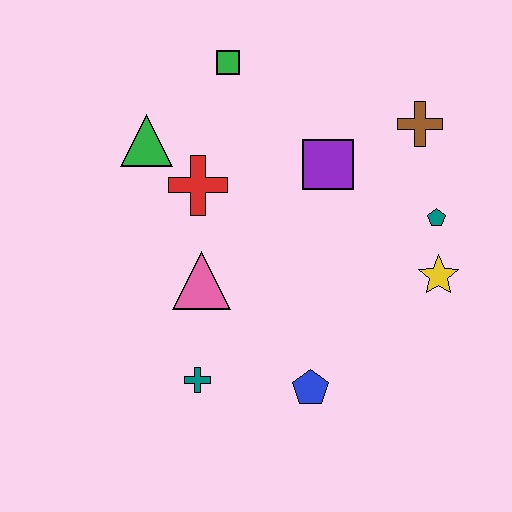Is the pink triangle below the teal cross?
No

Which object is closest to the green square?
The green triangle is closest to the green square.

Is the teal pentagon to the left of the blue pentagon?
No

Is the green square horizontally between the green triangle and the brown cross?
Yes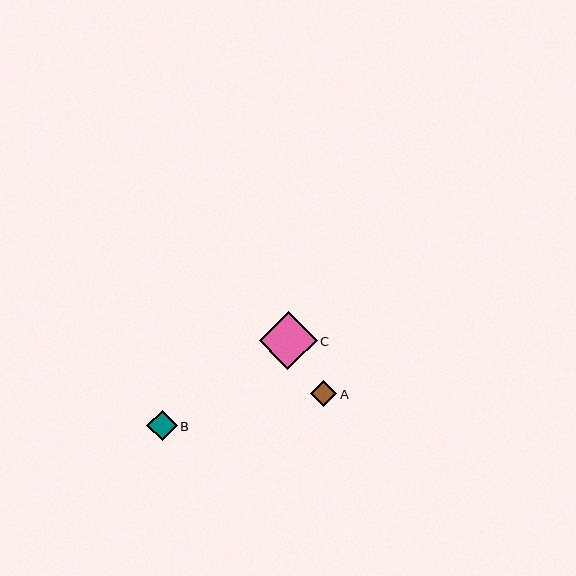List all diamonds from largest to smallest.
From largest to smallest: C, B, A.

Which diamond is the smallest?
Diamond A is the smallest with a size of approximately 27 pixels.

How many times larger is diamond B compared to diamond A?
Diamond B is approximately 1.2 times the size of diamond A.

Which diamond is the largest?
Diamond C is the largest with a size of approximately 58 pixels.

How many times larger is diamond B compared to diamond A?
Diamond B is approximately 1.2 times the size of diamond A.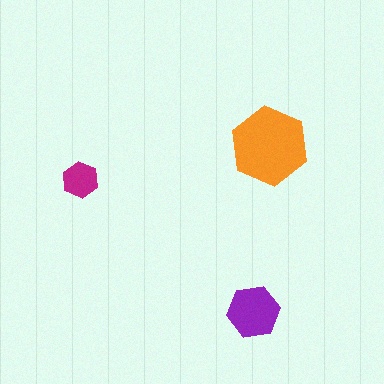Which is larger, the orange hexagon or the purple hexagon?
The orange one.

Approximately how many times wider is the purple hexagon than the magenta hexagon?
About 1.5 times wider.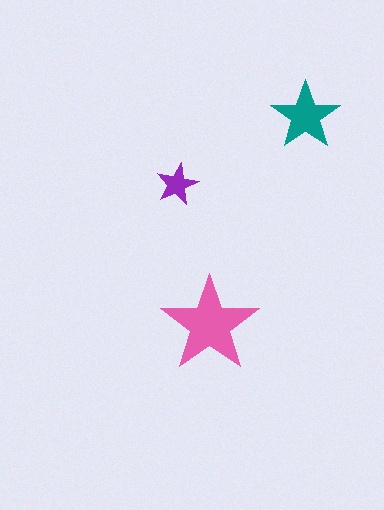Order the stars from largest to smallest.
the pink one, the teal one, the purple one.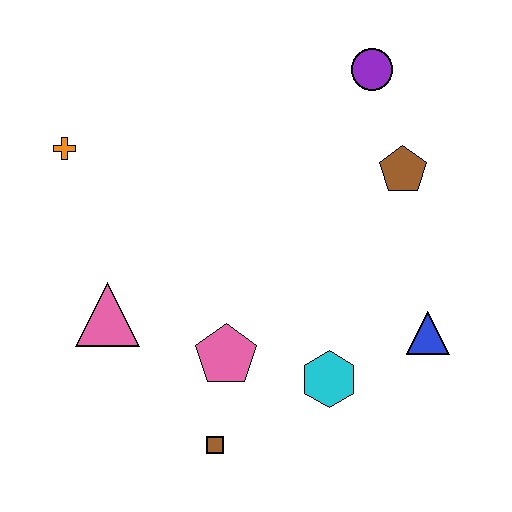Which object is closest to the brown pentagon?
The purple circle is closest to the brown pentagon.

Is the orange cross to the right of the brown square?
No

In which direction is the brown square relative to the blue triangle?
The brown square is to the left of the blue triangle.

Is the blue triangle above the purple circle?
No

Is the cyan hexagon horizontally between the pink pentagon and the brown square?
No